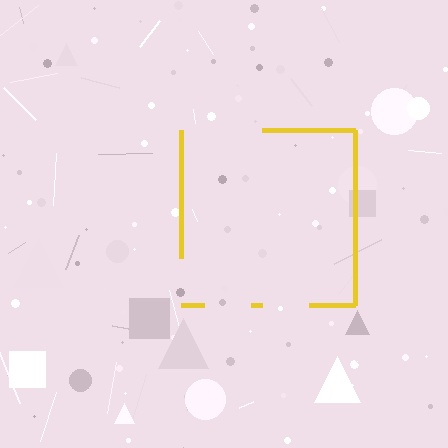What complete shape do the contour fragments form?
The contour fragments form a square.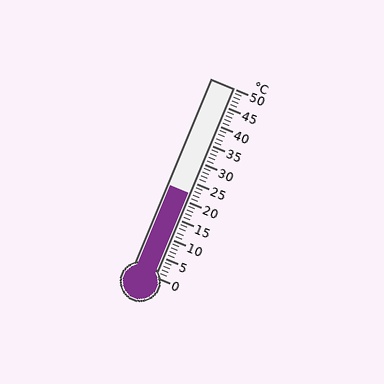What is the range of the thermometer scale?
The thermometer scale ranges from 0°C to 50°C.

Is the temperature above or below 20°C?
The temperature is above 20°C.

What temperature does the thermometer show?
The thermometer shows approximately 22°C.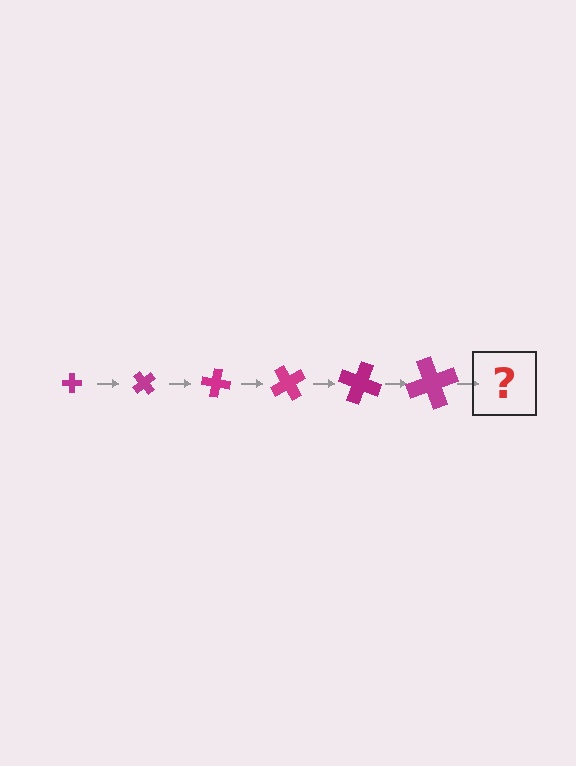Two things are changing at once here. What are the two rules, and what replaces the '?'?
The two rules are that the cross grows larger each step and it rotates 50 degrees each step. The '?' should be a cross, larger than the previous one and rotated 300 degrees from the start.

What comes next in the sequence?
The next element should be a cross, larger than the previous one and rotated 300 degrees from the start.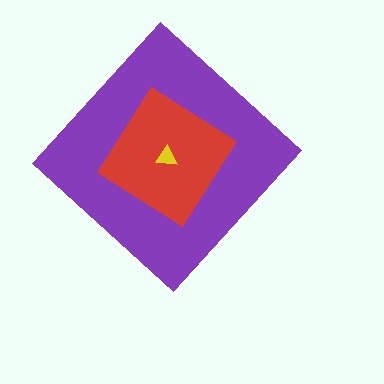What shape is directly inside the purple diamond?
The red diamond.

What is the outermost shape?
The purple diamond.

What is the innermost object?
The yellow triangle.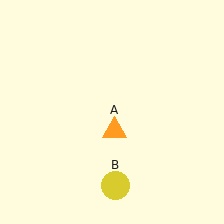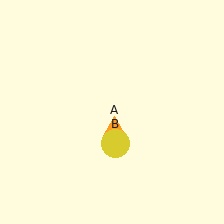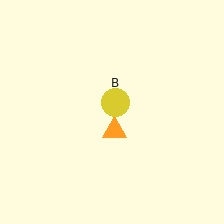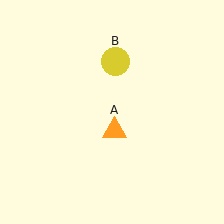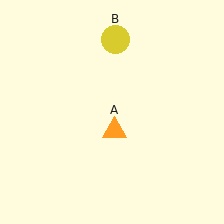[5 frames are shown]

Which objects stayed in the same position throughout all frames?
Orange triangle (object A) remained stationary.